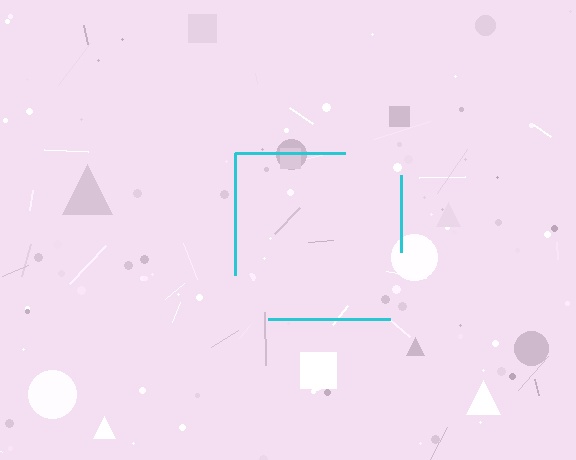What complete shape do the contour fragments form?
The contour fragments form a square.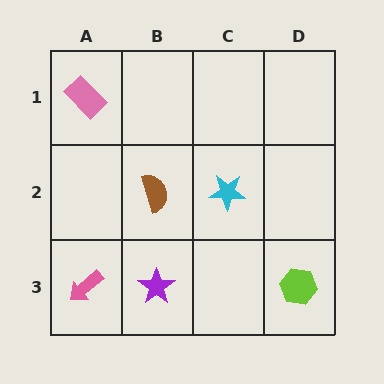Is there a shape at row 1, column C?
No, that cell is empty.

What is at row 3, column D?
A lime hexagon.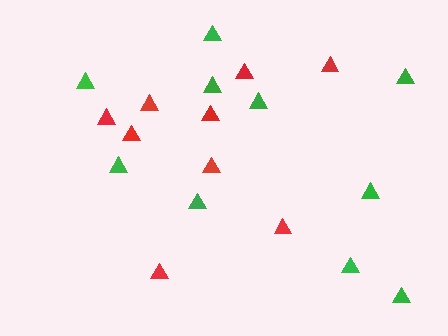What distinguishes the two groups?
There are 2 groups: one group of red triangles (9) and one group of green triangles (10).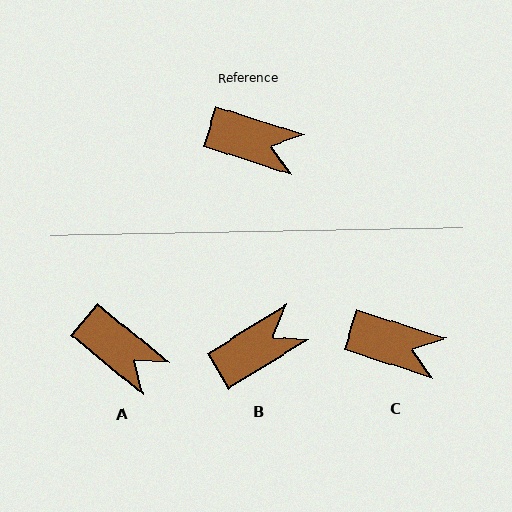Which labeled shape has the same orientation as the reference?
C.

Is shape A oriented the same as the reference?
No, it is off by about 22 degrees.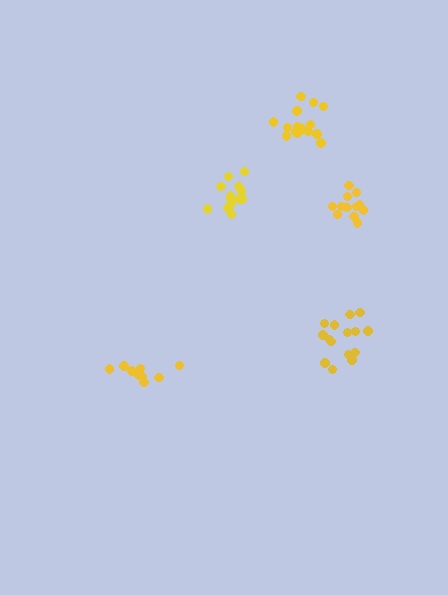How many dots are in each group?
Group 1: 13 dots, Group 2: 10 dots, Group 3: 15 dots, Group 4: 15 dots, Group 5: 12 dots (65 total).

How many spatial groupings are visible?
There are 5 spatial groupings.